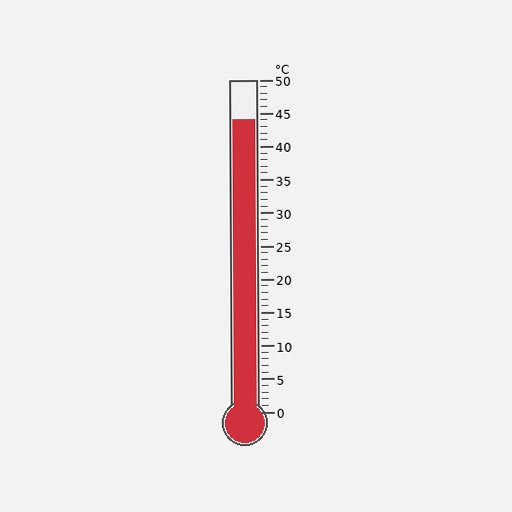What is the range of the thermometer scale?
The thermometer scale ranges from 0°C to 50°C.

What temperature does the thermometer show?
The thermometer shows approximately 44°C.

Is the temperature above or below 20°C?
The temperature is above 20°C.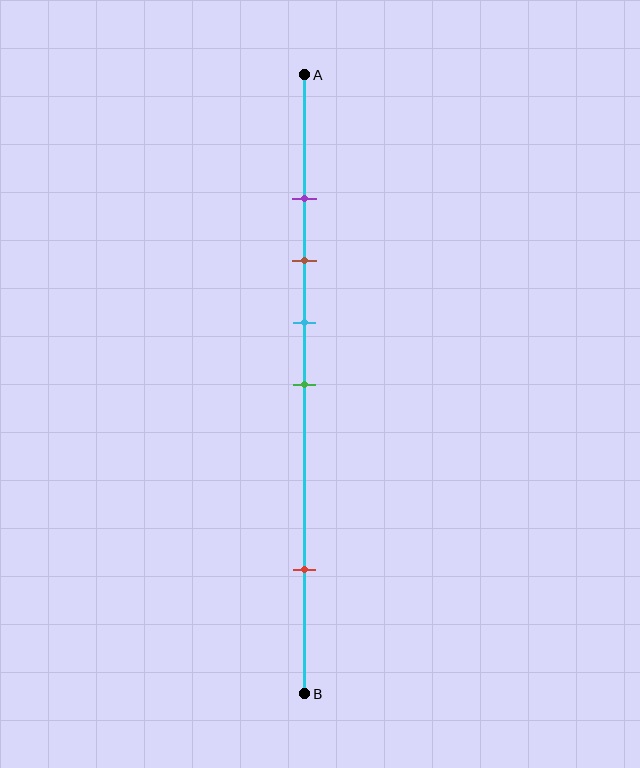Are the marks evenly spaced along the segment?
No, the marks are not evenly spaced.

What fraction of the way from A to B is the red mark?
The red mark is approximately 80% (0.8) of the way from A to B.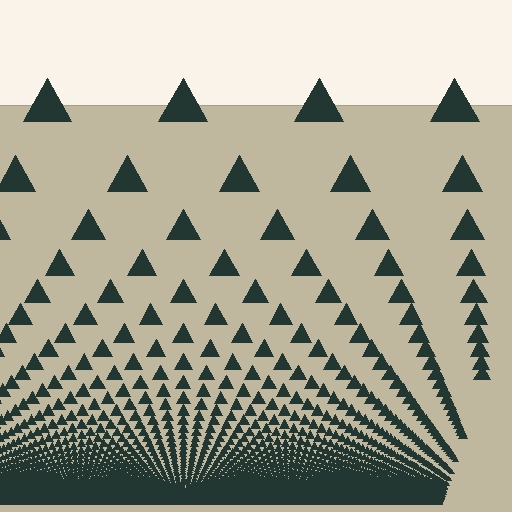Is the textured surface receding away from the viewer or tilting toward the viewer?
The surface appears to tilt toward the viewer. Texture elements get larger and sparser toward the top.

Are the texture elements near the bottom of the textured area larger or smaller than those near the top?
Smaller. The gradient is inverted — elements near the bottom are smaller and denser.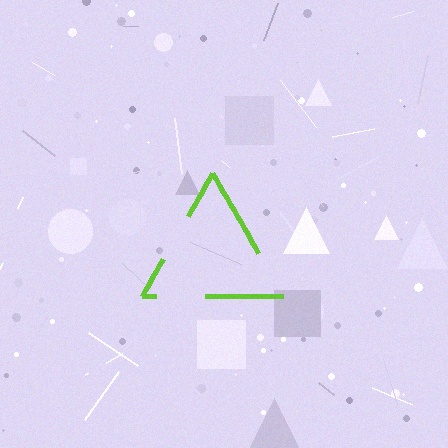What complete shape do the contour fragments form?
The contour fragments form a triangle.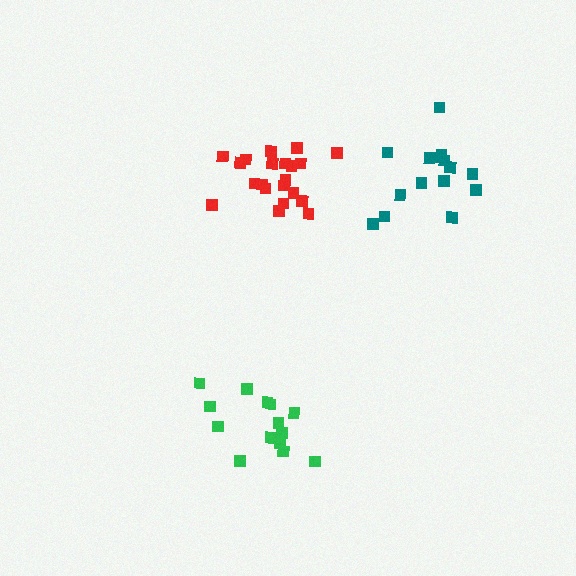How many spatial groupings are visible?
There are 3 spatial groupings.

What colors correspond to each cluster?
The clusters are colored: green, red, teal.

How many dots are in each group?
Group 1: 15 dots, Group 2: 21 dots, Group 3: 15 dots (51 total).